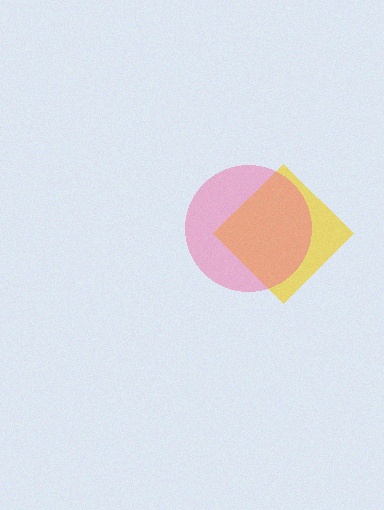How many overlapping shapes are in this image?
There are 2 overlapping shapes in the image.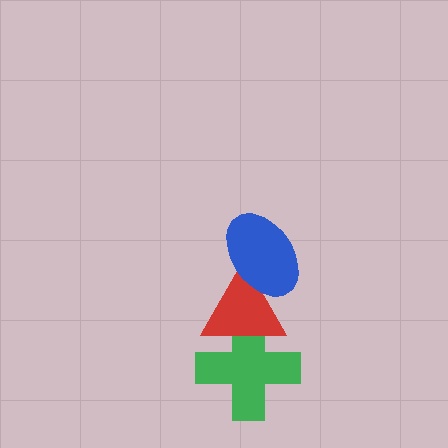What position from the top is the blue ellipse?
The blue ellipse is 1st from the top.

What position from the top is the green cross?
The green cross is 3rd from the top.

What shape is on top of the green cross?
The red triangle is on top of the green cross.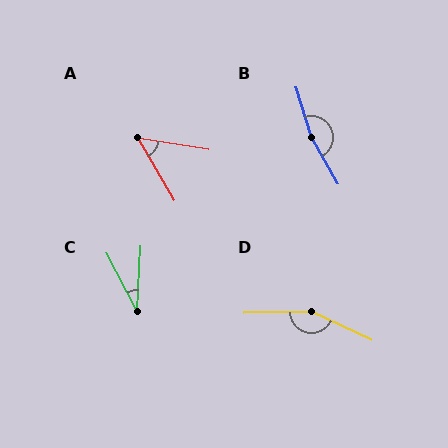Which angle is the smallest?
C, at approximately 31 degrees.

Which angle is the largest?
B, at approximately 167 degrees.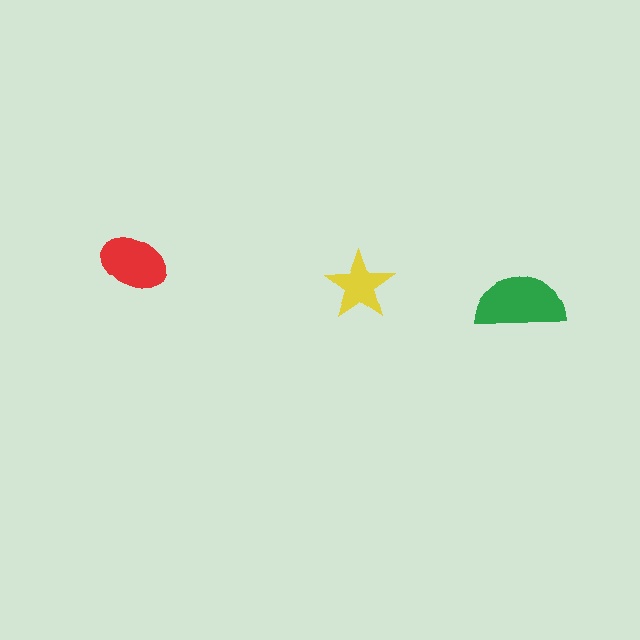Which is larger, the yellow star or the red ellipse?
The red ellipse.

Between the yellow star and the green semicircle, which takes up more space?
The green semicircle.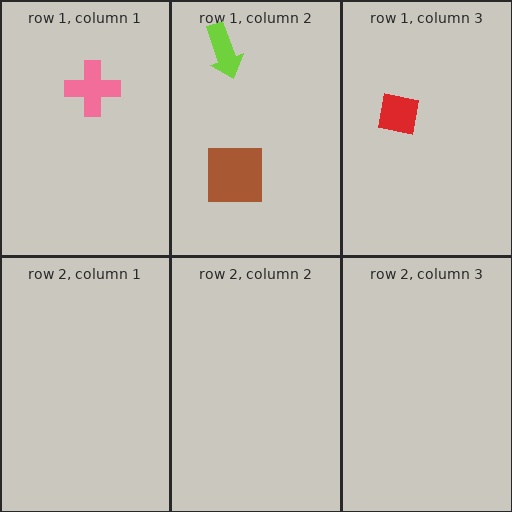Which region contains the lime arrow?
The row 1, column 2 region.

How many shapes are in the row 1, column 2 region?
2.